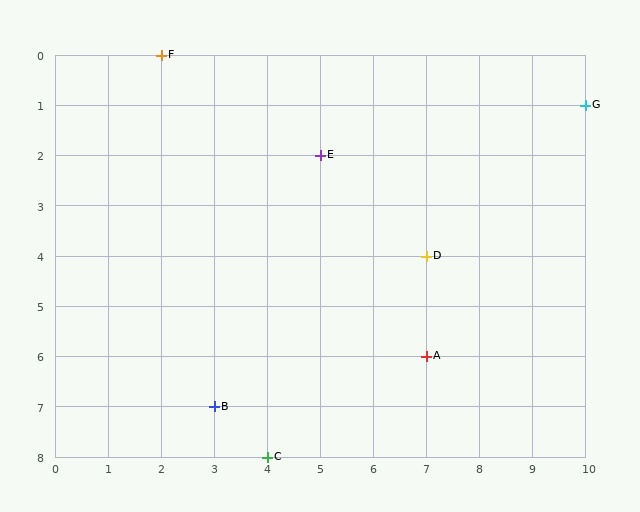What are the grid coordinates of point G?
Point G is at grid coordinates (10, 1).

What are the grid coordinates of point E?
Point E is at grid coordinates (5, 2).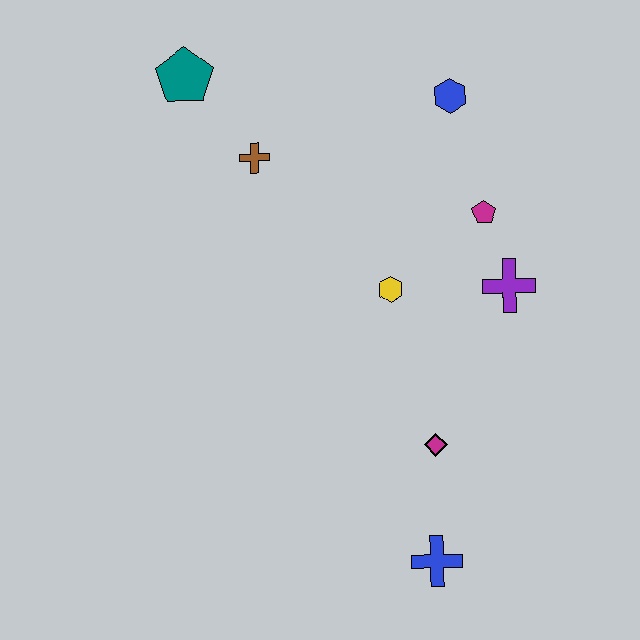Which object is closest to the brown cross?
The teal pentagon is closest to the brown cross.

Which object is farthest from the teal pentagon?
The blue cross is farthest from the teal pentagon.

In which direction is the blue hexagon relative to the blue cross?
The blue hexagon is above the blue cross.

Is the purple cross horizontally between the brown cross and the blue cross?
No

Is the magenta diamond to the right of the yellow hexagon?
Yes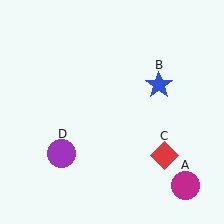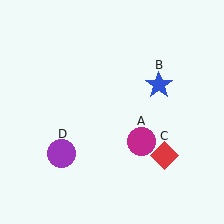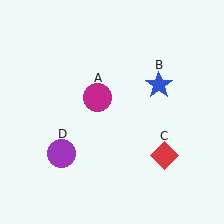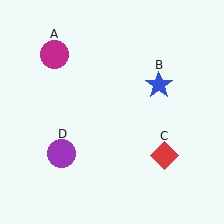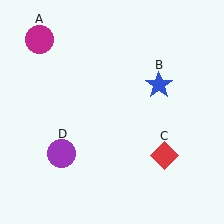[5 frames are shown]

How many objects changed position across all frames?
1 object changed position: magenta circle (object A).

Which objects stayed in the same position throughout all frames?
Blue star (object B) and red diamond (object C) and purple circle (object D) remained stationary.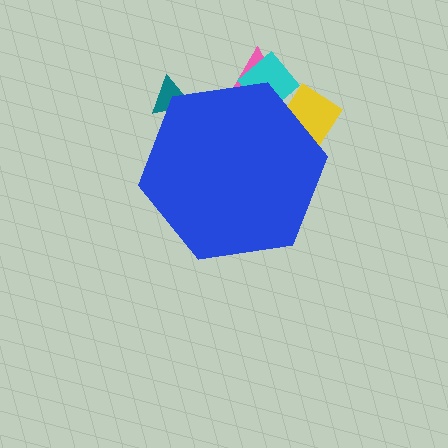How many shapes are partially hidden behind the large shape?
4 shapes are partially hidden.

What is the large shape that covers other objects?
A blue hexagon.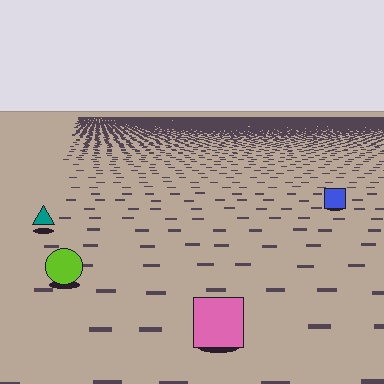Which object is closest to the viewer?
The pink square is closest. The texture marks near it are larger and more spread out.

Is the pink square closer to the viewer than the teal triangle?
Yes. The pink square is closer — you can tell from the texture gradient: the ground texture is coarser near it.